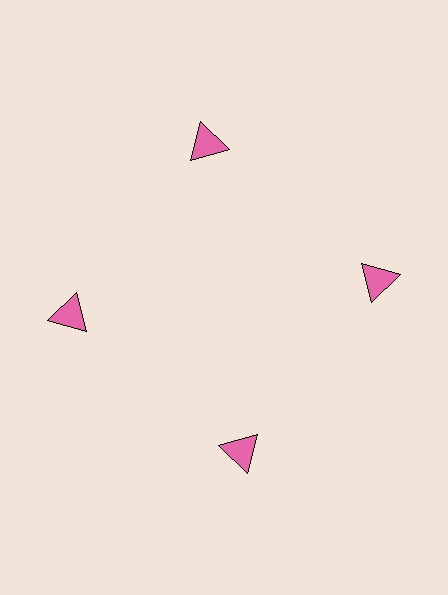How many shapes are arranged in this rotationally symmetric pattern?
There are 4 shapes, arranged in 4 groups of 1.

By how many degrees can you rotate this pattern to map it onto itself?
The pattern maps onto itself every 90 degrees of rotation.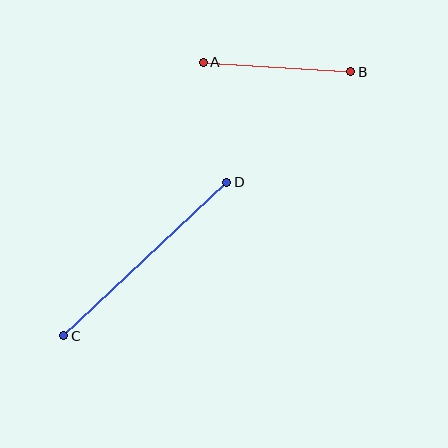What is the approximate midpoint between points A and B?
The midpoint is at approximately (277, 67) pixels.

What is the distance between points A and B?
The distance is approximately 148 pixels.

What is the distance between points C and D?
The distance is approximately 224 pixels.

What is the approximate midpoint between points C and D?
The midpoint is at approximately (145, 259) pixels.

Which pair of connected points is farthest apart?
Points C and D are farthest apart.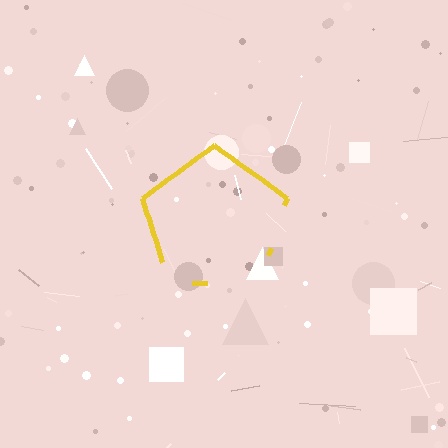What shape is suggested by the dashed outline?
The dashed outline suggests a pentagon.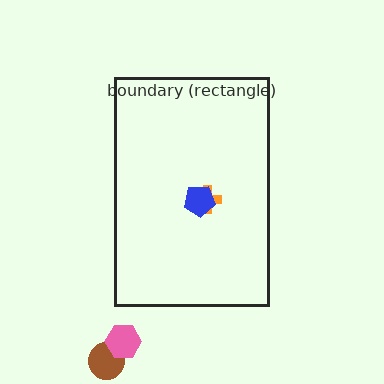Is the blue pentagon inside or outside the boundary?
Inside.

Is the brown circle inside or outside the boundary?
Outside.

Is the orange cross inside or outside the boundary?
Inside.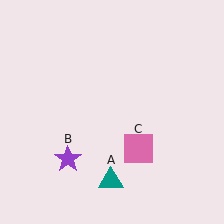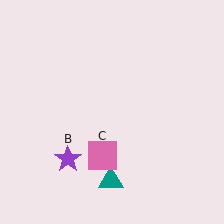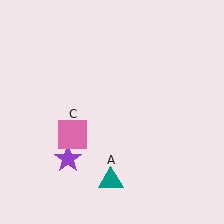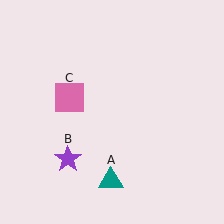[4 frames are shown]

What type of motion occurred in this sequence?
The pink square (object C) rotated clockwise around the center of the scene.